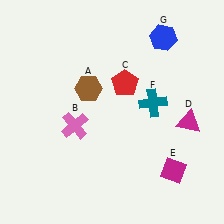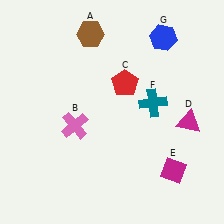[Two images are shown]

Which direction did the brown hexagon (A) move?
The brown hexagon (A) moved up.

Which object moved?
The brown hexagon (A) moved up.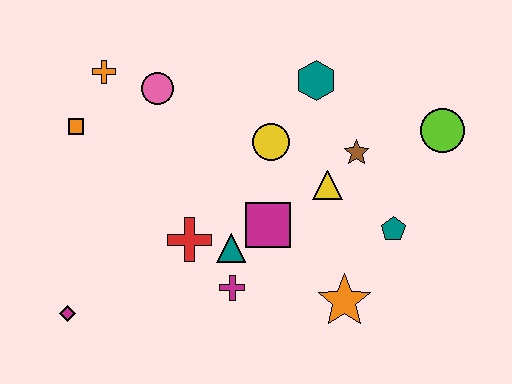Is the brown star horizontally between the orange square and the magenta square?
No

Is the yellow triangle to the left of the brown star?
Yes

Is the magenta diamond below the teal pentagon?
Yes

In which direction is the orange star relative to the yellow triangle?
The orange star is below the yellow triangle.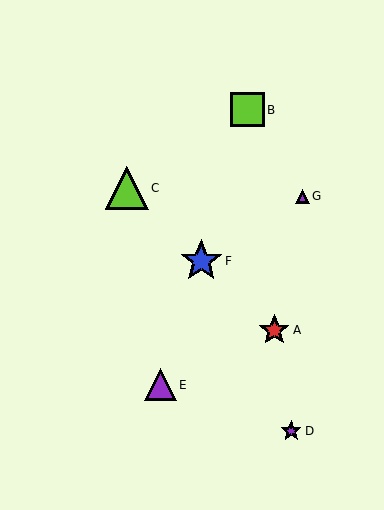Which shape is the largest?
The lime triangle (labeled C) is the largest.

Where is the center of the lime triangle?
The center of the lime triangle is at (127, 188).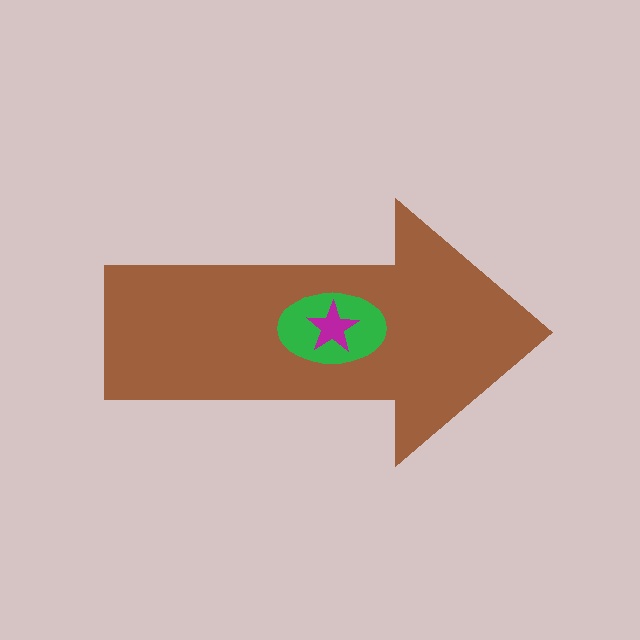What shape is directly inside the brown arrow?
The green ellipse.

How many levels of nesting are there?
3.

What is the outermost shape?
The brown arrow.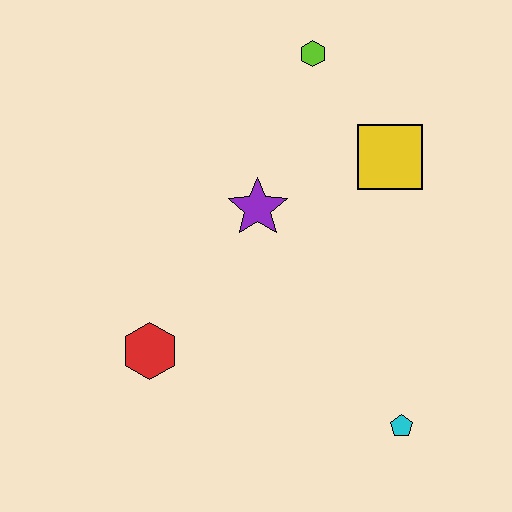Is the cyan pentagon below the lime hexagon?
Yes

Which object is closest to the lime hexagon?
The yellow square is closest to the lime hexagon.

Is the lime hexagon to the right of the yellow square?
No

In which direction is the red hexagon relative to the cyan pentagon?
The red hexagon is to the left of the cyan pentagon.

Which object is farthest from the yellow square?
The red hexagon is farthest from the yellow square.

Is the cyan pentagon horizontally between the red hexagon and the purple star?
No